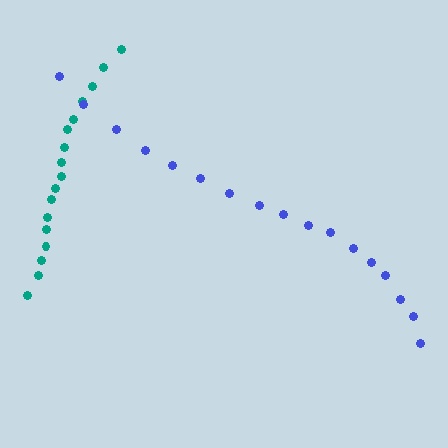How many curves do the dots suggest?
There are 2 distinct paths.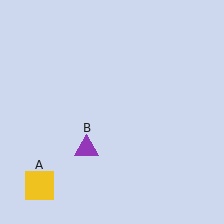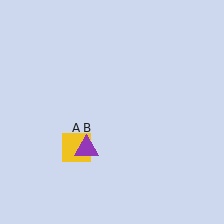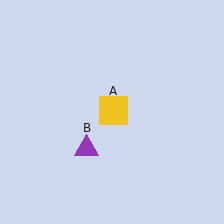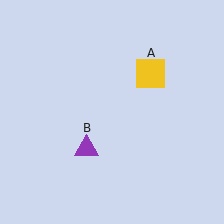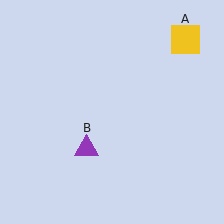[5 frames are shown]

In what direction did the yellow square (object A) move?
The yellow square (object A) moved up and to the right.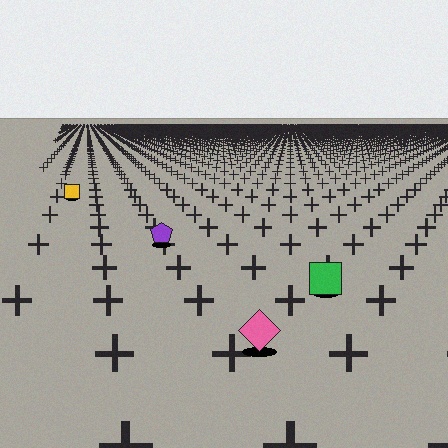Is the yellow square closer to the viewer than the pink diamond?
No. The pink diamond is closer — you can tell from the texture gradient: the ground texture is coarser near it.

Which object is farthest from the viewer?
The yellow square is farthest from the viewer. It appears smaller and the ground texture around it is denser.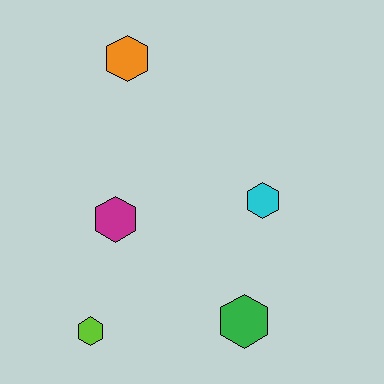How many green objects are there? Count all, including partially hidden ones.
There is 1 green object.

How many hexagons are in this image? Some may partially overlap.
There are 5 hexagons.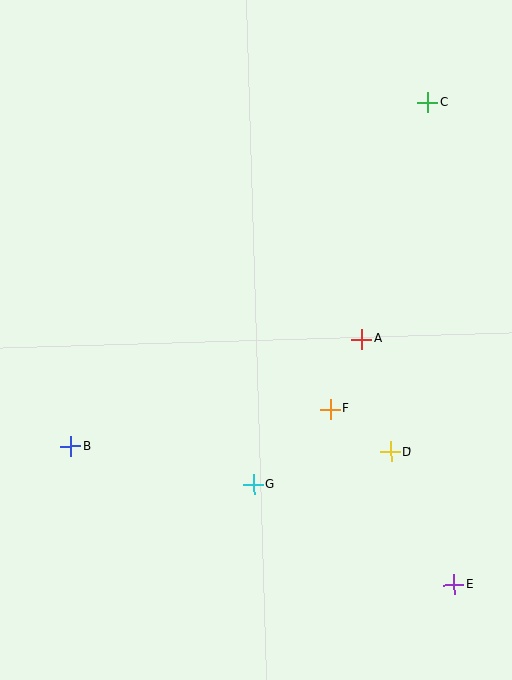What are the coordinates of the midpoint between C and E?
The midpoint between C and E is at (441, 344).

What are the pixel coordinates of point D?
Point D is at (391, 452).